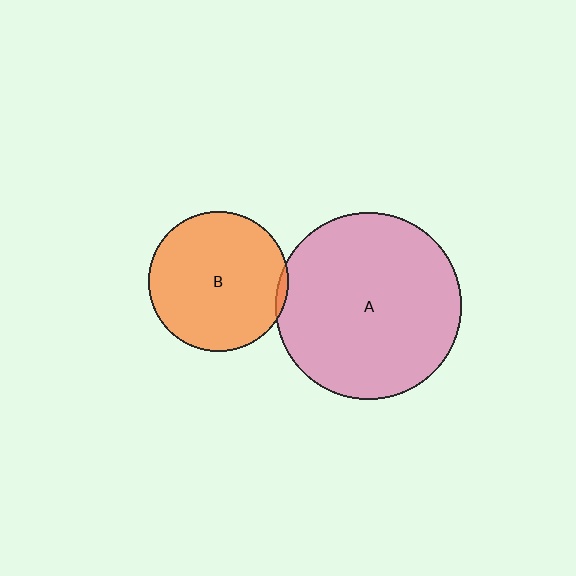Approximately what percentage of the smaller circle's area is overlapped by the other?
Approximately 5%.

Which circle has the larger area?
Circle A (pink).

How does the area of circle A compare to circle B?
Approximately 1.8 times.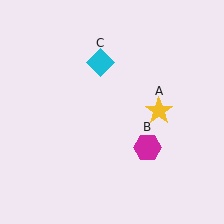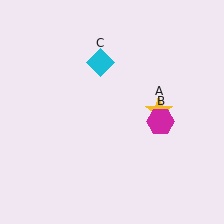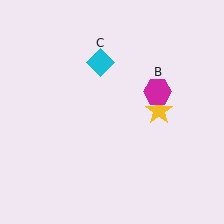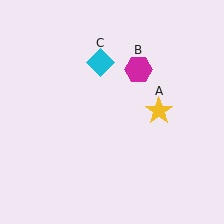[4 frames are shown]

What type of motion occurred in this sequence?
The magenta hexagon (object B) rotated counterclockwise around the center of the scene.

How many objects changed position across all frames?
1 object changed position: magenta hexagon (object B).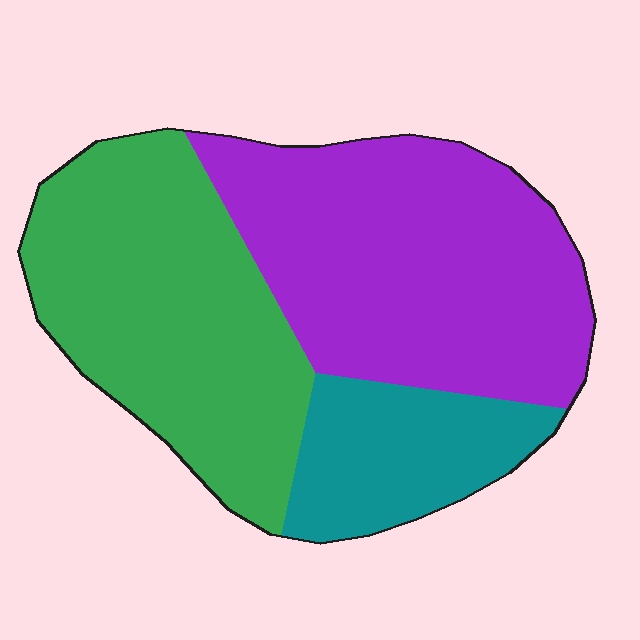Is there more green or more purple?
Purple.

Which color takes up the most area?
Purple, at roughly 45%.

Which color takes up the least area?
Teal, at roughly 15%.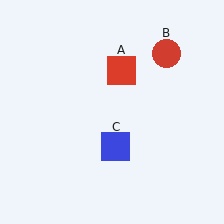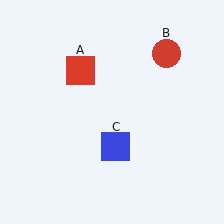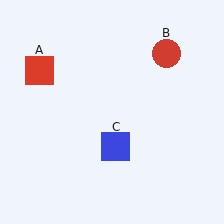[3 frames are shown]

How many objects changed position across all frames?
1 object changed position: red square (object A).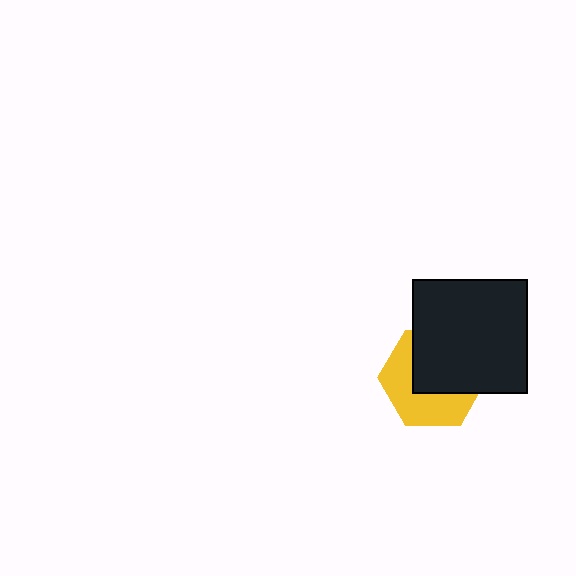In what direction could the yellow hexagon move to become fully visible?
The yellow hexagon could move toward the lower-left. That would shift it out from behind the black square entirely.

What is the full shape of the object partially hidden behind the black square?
The partially hidden object is a yellow hexagon.